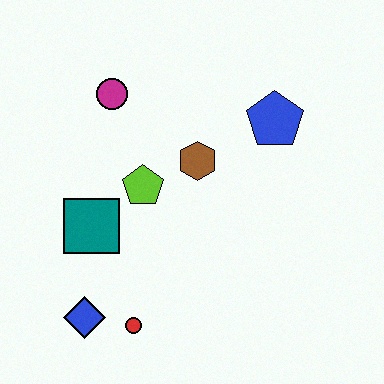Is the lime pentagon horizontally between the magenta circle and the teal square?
No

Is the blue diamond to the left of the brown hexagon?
Yes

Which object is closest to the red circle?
The blue diamond is closest to the red circle.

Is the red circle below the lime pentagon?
Yes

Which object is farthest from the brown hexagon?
The blue diamond is farthest from the brown hexagon.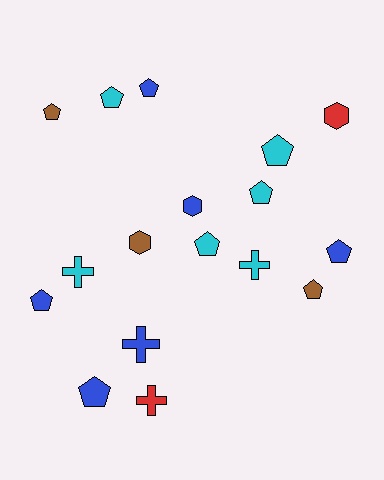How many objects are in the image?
There are 17 objects.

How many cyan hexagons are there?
There are no cyan hexagons.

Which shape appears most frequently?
Pentagon, with 10 objects.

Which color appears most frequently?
Cyan, with 6 objects.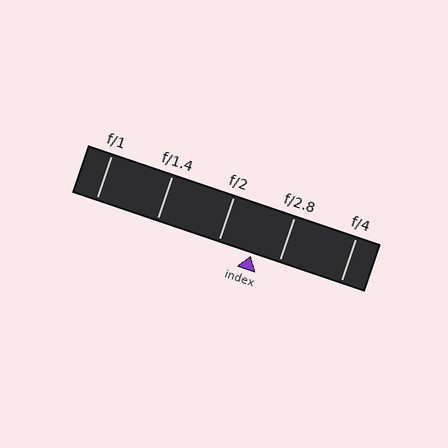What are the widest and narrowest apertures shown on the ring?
The widest aperture shown is f/1 and the narrowest is f/4.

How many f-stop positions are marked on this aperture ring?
There are 5 f-stop positions marked.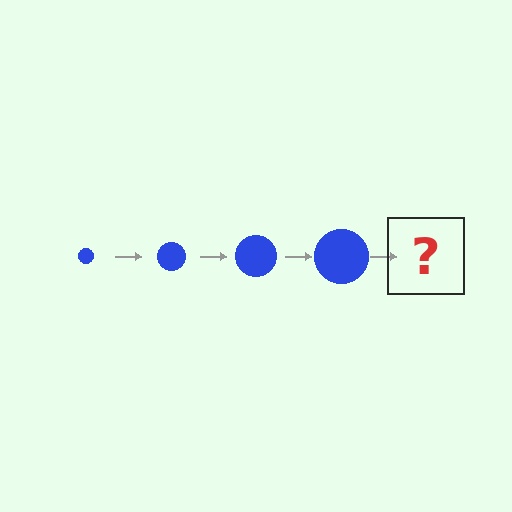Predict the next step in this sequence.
The next step is a blue circle, larger than the previous one.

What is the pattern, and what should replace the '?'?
The pattern is that the circle gets progressively larger each step. The '?' should be a blue circle, larger than the previous one.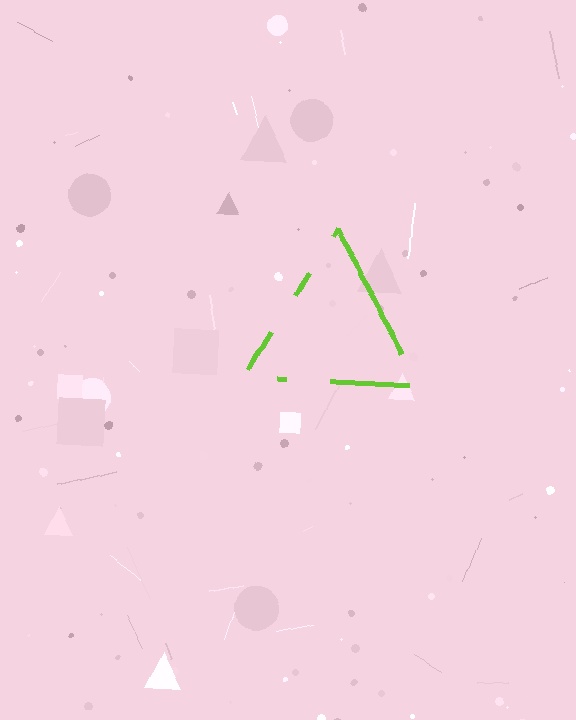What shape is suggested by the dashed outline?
The dashed outline suggests a triangle.